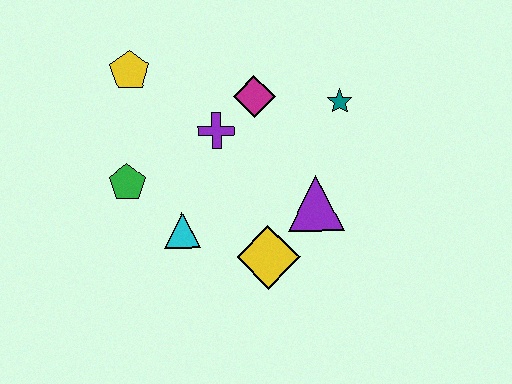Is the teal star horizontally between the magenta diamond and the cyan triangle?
No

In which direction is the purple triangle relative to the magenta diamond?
The purple triangle is below the magenta diamond.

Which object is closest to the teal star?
The magenta diamond is closest to the teal star.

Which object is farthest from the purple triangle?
The yellow pentagon is farthest from the purple triangle.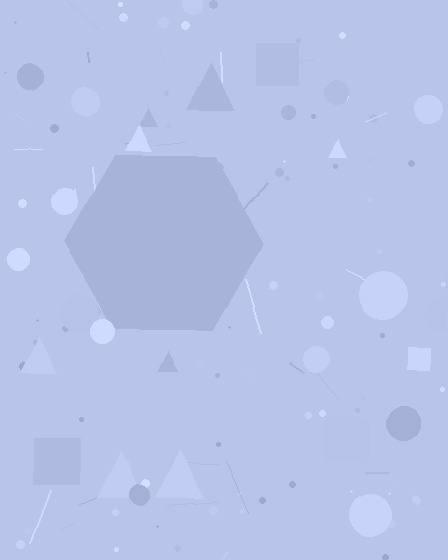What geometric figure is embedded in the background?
A hexagon is embedded in the background.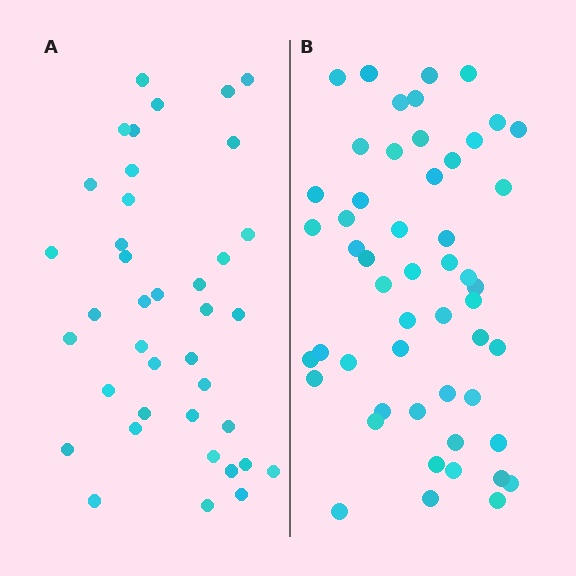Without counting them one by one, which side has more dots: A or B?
Region B (the right region) has more dots.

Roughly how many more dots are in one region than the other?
Region B has approximately 15 more dots than region A.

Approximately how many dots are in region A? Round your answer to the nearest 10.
About 40 dots. (The exact count is 39, which rounds to 40.)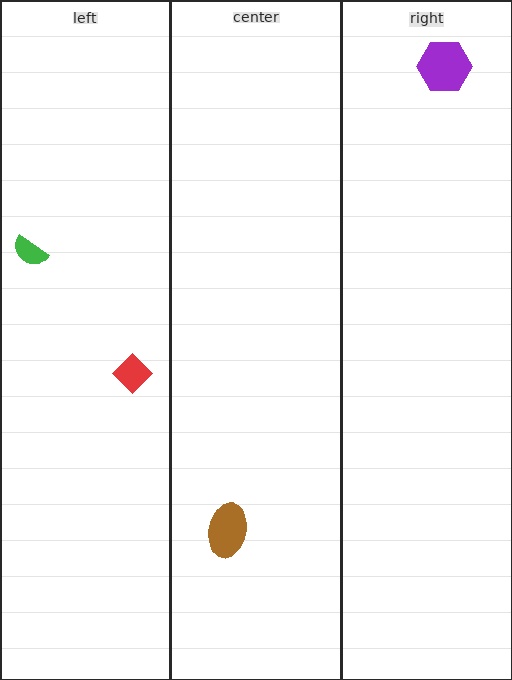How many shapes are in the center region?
1.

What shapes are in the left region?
The red diamond, the green semicircle.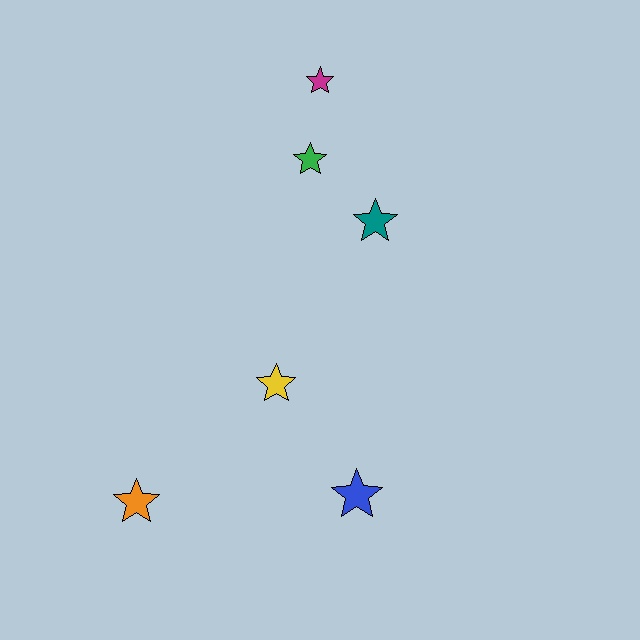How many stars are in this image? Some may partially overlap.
There are 6 stars.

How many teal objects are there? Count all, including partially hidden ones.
There is 1 teal object.